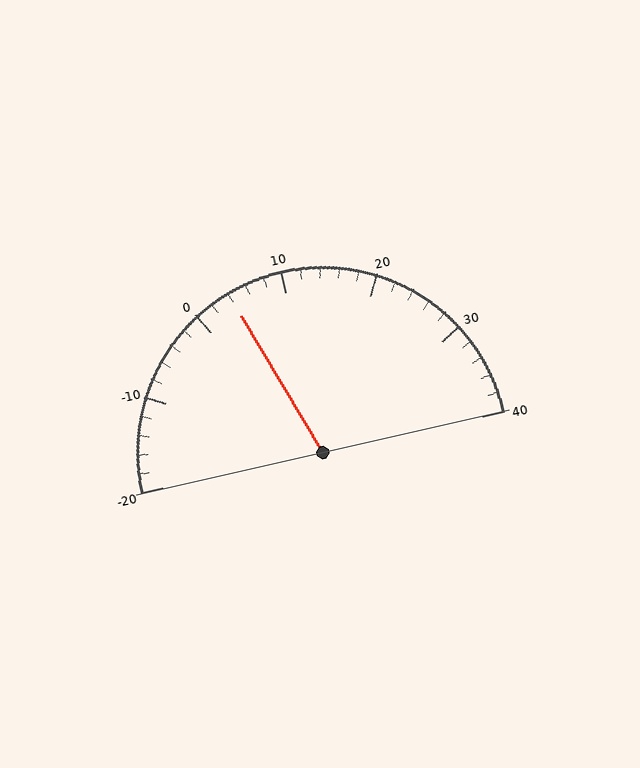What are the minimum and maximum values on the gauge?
The gauge ranges from -20 to 40.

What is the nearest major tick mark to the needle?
The nearest major tick mark is 0.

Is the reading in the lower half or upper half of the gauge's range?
The reading is in the lower half of the range (-20 to 40).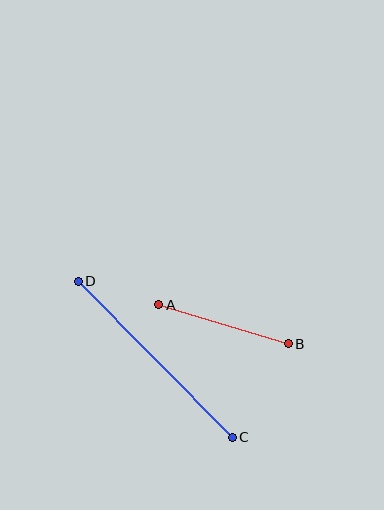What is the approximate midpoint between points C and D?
The midpoint is at approximately (155, 359) pixels.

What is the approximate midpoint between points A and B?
The midpoint is at approximately (223, 324) pixels.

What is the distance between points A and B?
The distance is approximately 135 pixels.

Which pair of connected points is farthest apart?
Points C and D are farthest apart.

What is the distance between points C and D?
The distance is approximately 219 pixels.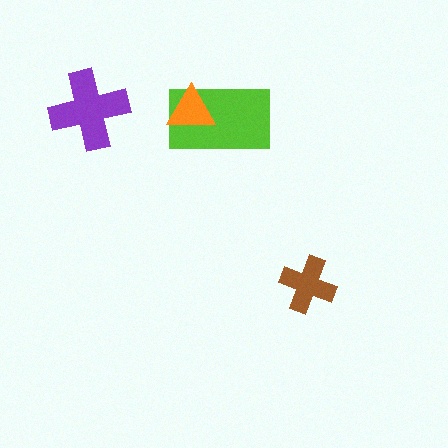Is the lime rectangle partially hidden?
Yes, it is partially covered by another shape.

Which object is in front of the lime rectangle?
The orange triangle is in front of the lime rectangle.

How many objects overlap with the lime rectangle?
1 object overlaps with the lime rectangle.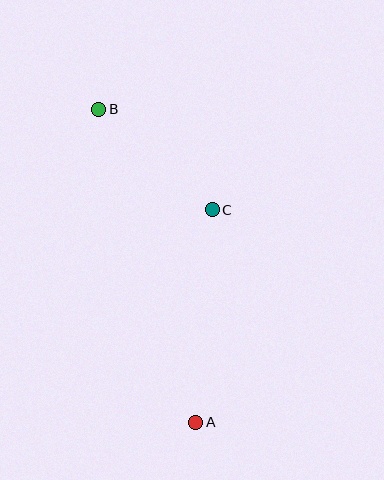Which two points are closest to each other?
Points B and C are closest to each other.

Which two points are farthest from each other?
Points A and B are farthest from each other.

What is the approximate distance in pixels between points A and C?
The distance between A and C is approximately 213 pixels.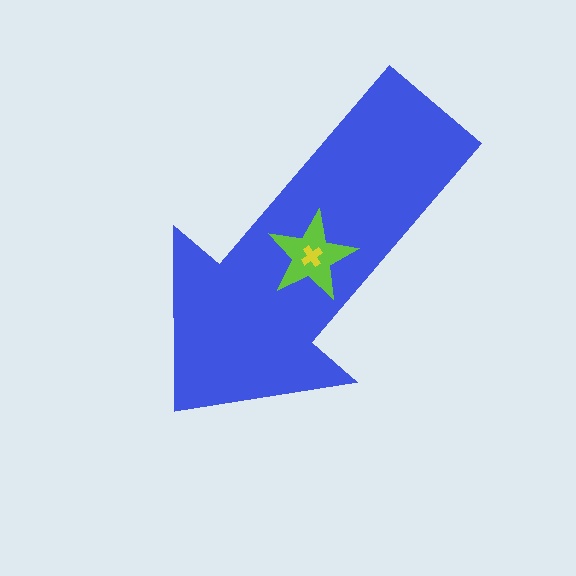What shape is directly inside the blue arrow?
The lime star.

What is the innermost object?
The yellow cross.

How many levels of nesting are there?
3.